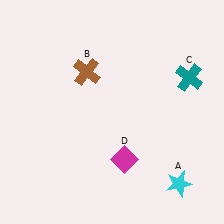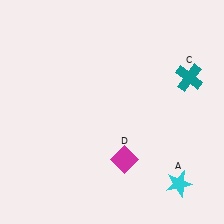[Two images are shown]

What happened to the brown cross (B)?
The brown cross (B) was removed in Image 2. It was in the top-left area of Image 1.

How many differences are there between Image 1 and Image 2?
There is 1 difference between the two images.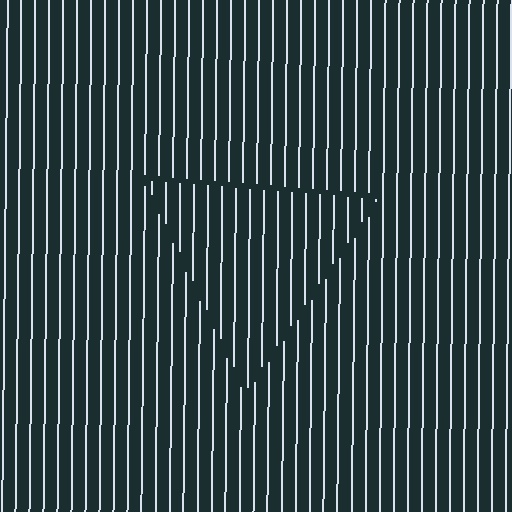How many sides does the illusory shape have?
3 sides — the line-ends trace a triangle.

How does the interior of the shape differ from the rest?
The interior of the shape contains the same grating, shifted by half a period — the contour is defined by the phase discontinuity where line-ends from the inner and outer gratings abut.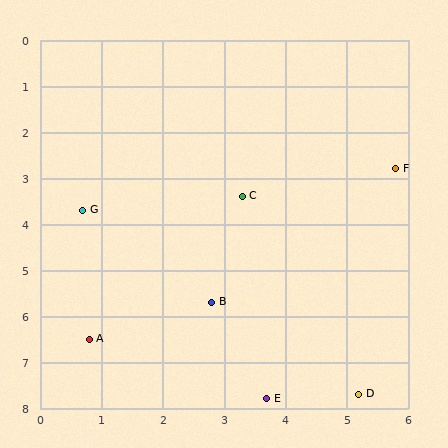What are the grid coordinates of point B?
Point B is at approximately (2.8, 5.7).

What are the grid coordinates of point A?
Point A is at approximately (0.8, 6.5).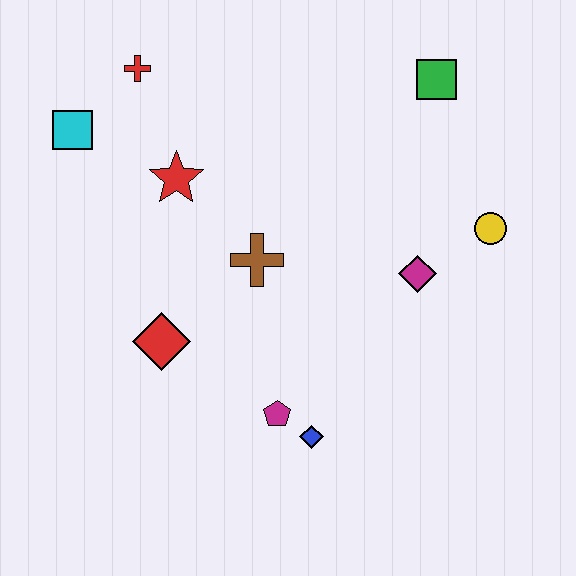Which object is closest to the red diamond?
The brown cross is closest to the red diamond.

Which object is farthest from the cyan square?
The yellow circle is farthest from the cyan square.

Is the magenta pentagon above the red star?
No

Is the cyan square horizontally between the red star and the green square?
No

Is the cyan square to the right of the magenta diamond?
No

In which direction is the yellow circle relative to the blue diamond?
The yellow circle is above the blue diamond.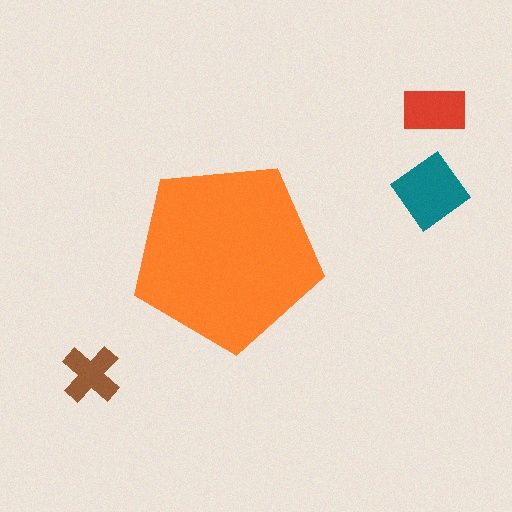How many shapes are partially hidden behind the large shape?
0 shapes are partially hidden.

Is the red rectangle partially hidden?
No, the red rectangle is fully visible.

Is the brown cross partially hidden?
No, the brown cross is fully visible.